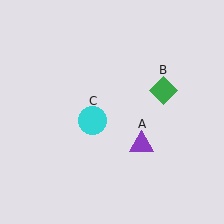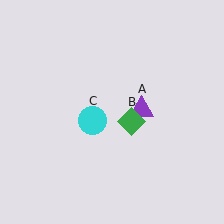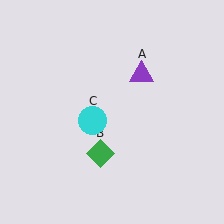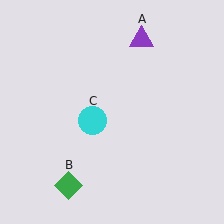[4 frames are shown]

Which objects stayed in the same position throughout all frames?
Cyan circle (object C) remained stationary.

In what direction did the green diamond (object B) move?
The green diamond (object B) moved down and to the left.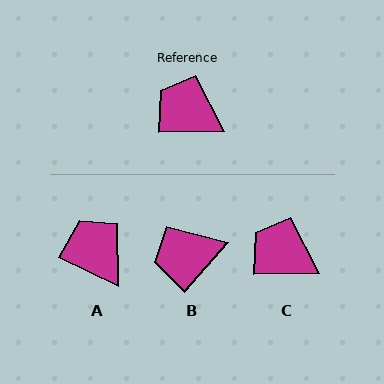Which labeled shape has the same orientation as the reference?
C.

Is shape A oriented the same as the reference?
No, it is off by about 27 degrees.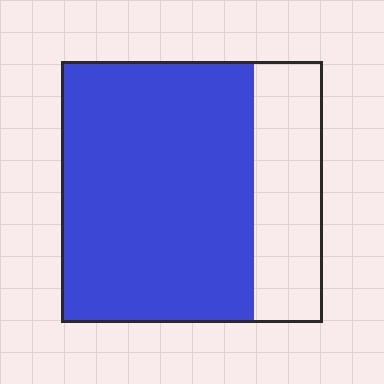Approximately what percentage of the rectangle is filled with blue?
Approximately 75%.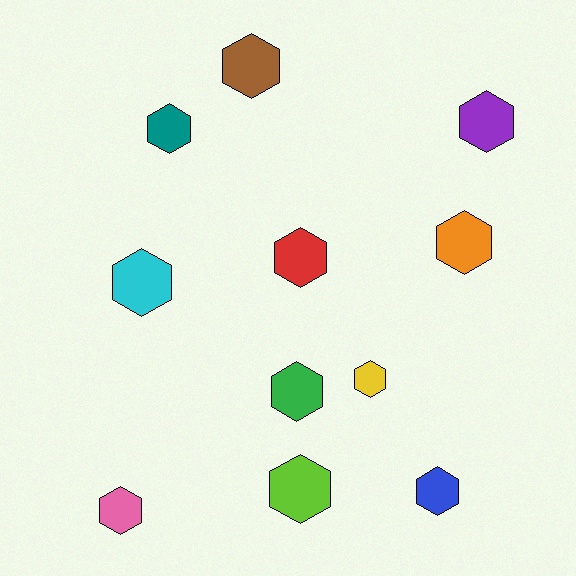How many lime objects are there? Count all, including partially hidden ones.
There is 1 lime object.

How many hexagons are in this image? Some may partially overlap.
There are 11 hexagons.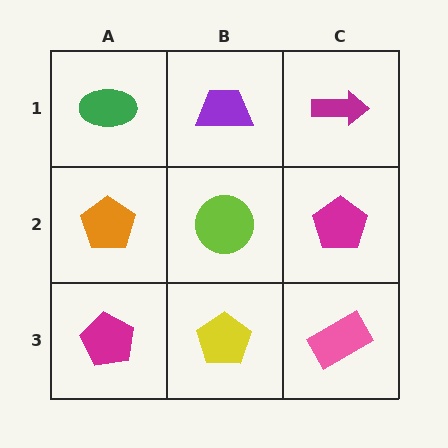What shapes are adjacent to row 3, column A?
An orange pentagon (row 2, column A), a yellow pentagon (row 3, column B).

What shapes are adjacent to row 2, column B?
A purple trapezoid (row 1, column B), a yellow pentagon (row 3, column B), an orange pentagon (row 2, column A), a magenta pentagon (row 2, column C).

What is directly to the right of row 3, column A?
A yellow pentagon.